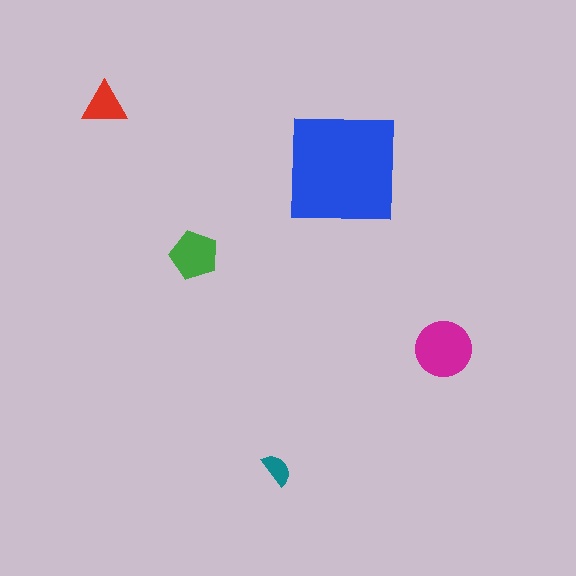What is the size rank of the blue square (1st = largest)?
1st.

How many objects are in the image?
There are 5 objects in the image.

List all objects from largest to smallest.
The blue square, the magenta circle, the green pentagon, the red triangle, the teal semicircle.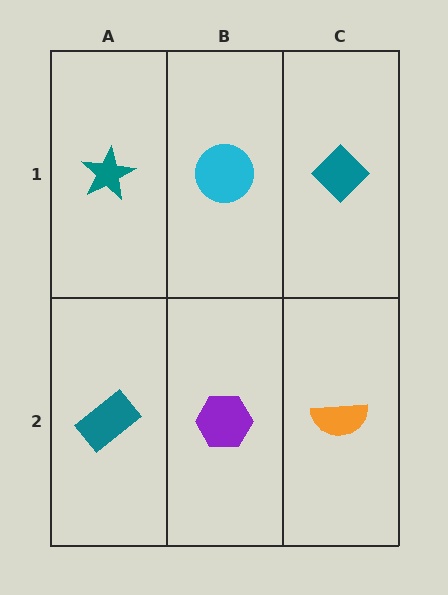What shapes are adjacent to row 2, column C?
A teal diamond (row 1, column C), a purple hexagon (row 2, column B).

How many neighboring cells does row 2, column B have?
3.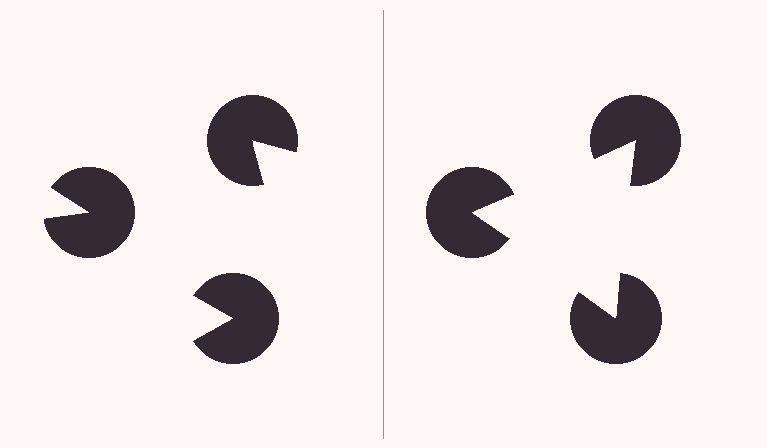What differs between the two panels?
The pac-man discs are positioned identically on both sides; only the wedge orientations differ. On the right they align to a triangle; on the left they are misaligned.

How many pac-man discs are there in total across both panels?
6 — 3 on each side.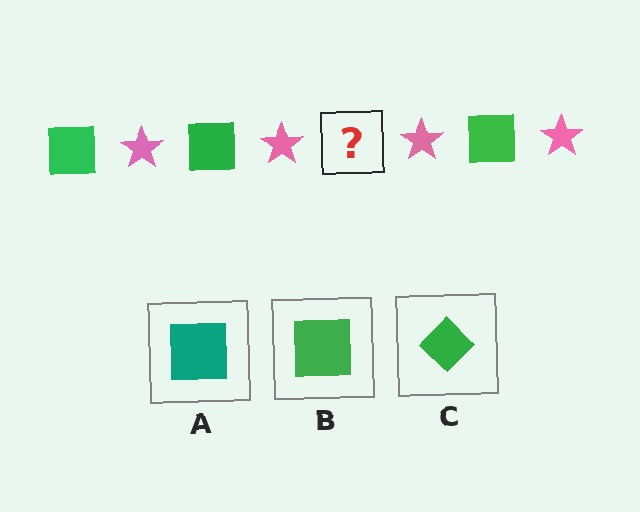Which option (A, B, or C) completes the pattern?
B.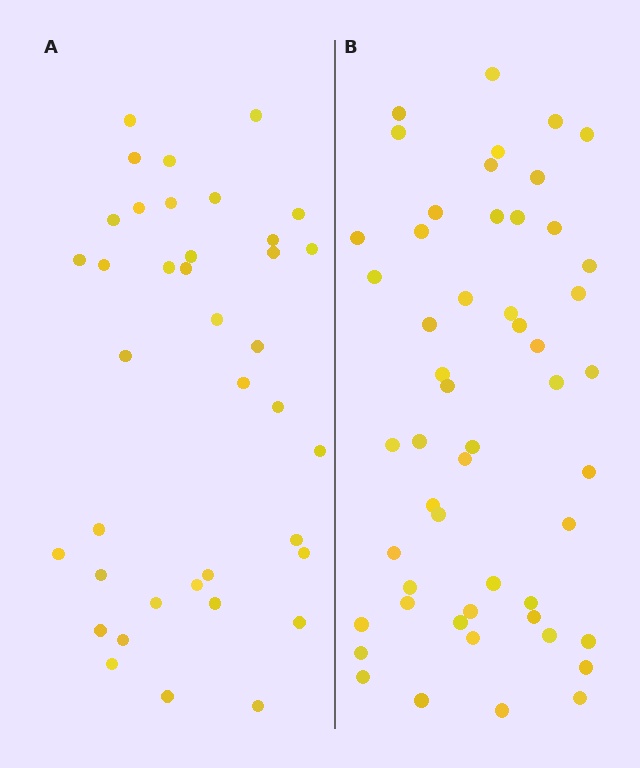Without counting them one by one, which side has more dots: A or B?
Region B (the right region) has more dots.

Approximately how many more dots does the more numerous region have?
Region B has approximately 15 more dots than region A.